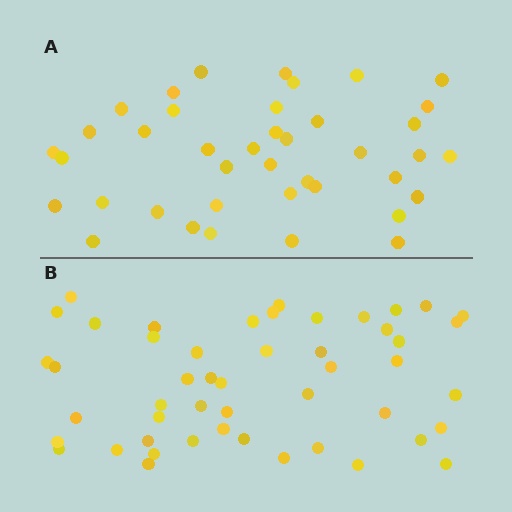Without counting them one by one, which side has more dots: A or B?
Region B (the bottom region) has more dots.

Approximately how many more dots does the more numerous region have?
Region B has roughly 8 or so more dots than region A.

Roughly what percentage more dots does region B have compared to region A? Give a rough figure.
About 20% more.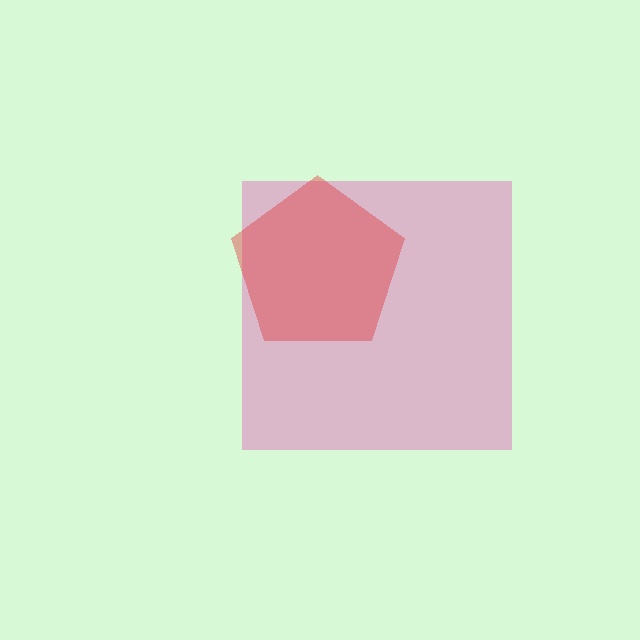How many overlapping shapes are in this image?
There are 2 overlapping shapes in the image.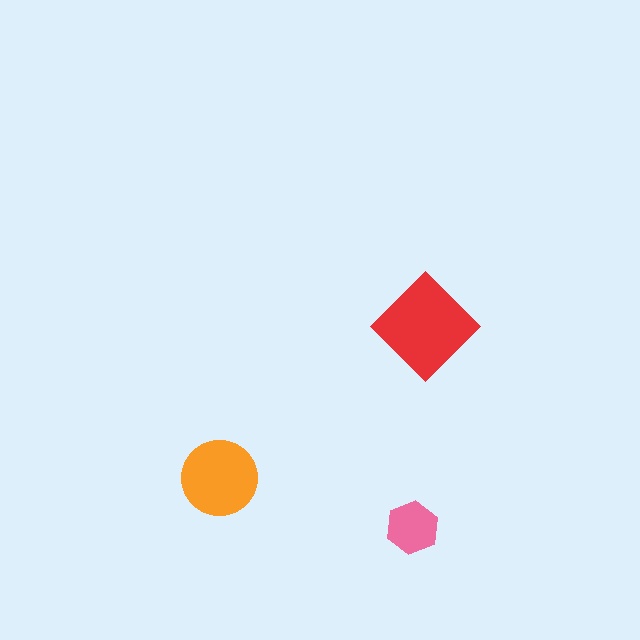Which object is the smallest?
The pink hexagon.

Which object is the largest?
The red diamond.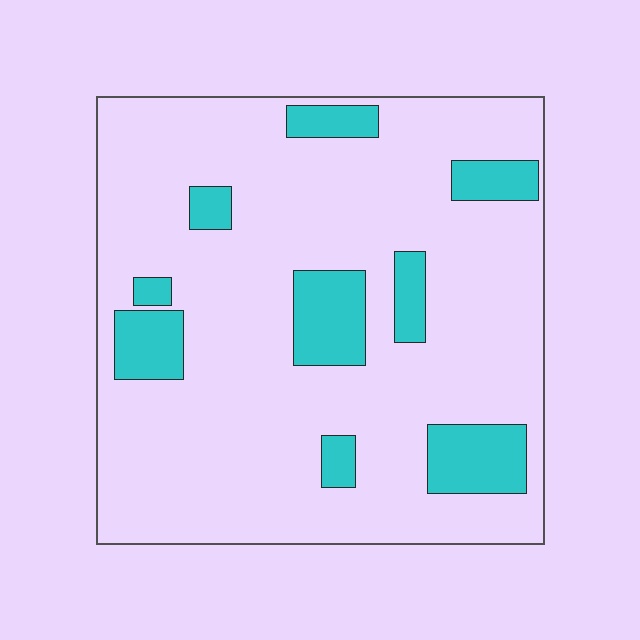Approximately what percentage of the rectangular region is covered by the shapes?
Approximately 15%.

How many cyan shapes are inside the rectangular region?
9.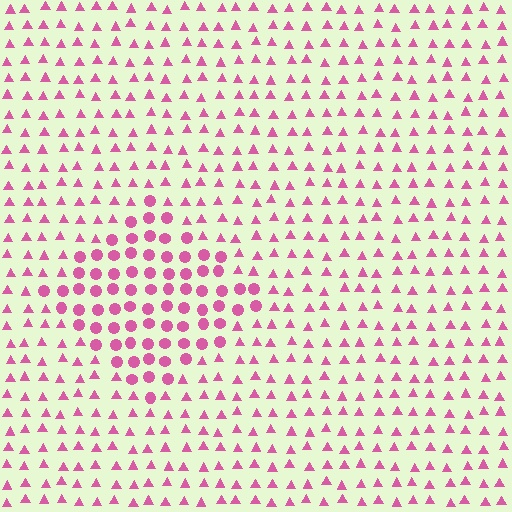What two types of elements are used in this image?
The image uses circles inside the diamond region and triangles outside it.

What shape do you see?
I see a diamond.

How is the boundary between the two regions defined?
The boundary is defined by a change in element shape: circles inside vs. triangles outside. All elements share the same color and spacing.